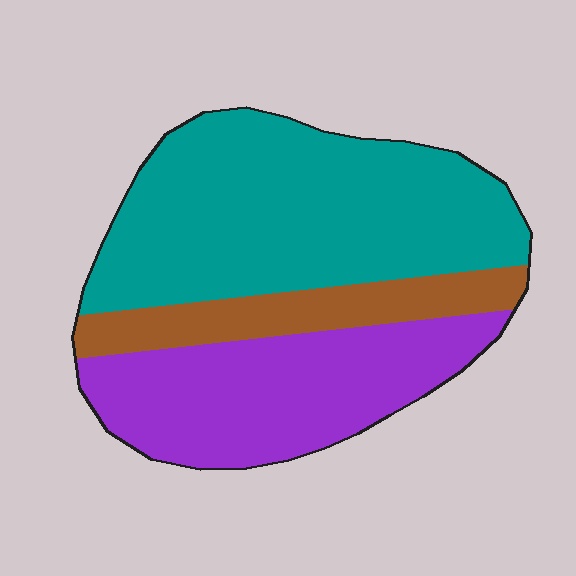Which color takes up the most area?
Teal, at roughly 50%.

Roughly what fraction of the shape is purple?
Purple covers around 35% of the shape.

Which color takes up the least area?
Brown, at roughly 15%.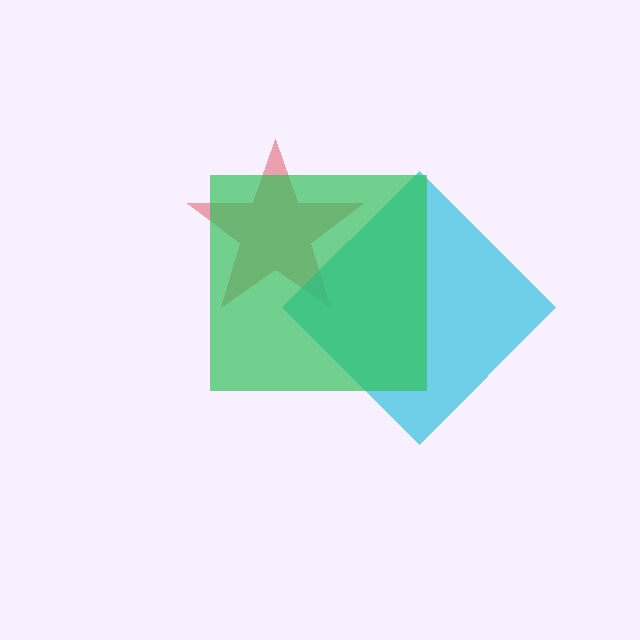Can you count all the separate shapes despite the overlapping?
Yes, there are 3 separate shapes.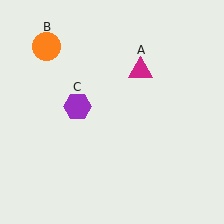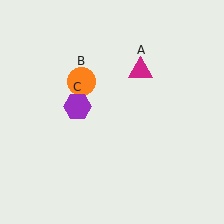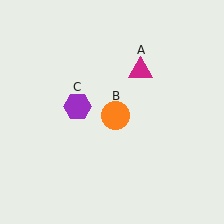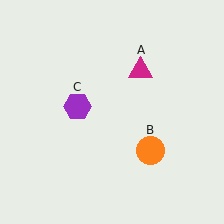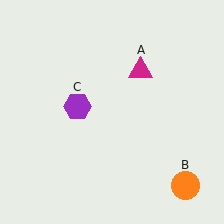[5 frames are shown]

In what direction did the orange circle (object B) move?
The orange circle (object B) moved down and to the right.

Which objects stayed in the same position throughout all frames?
Magenta triangle (object A) and purple hexagon (object C) remained stationary.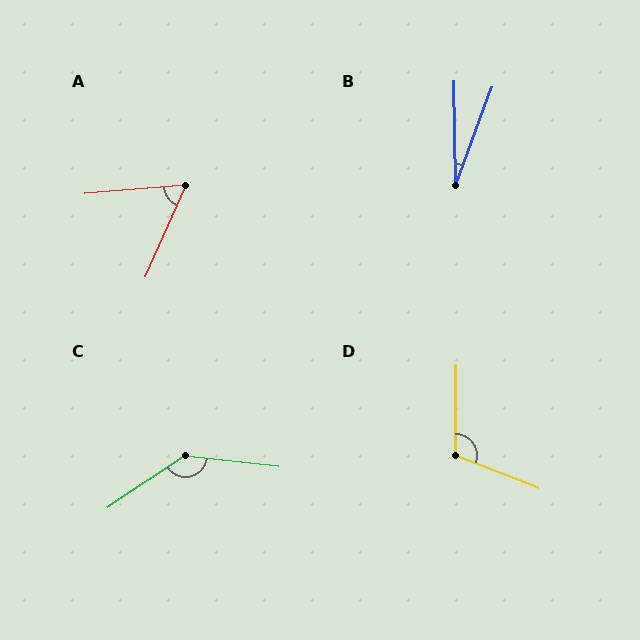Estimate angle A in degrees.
Approximately 61 degrees.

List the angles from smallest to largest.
B (21°), A (61°), D (111°), C (140°).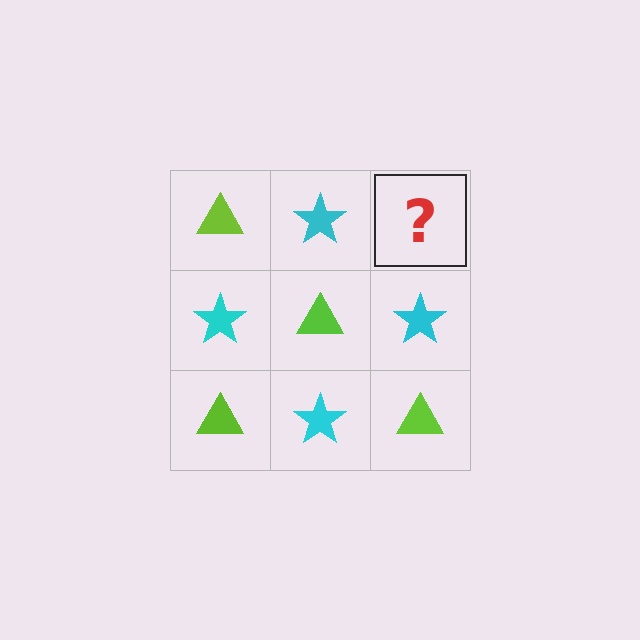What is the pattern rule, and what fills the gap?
The rule is that it alternates lime triangle and cyan star in a checkerboard pattern. The gap should be filled with a lime triangle.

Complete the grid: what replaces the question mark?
The question mark should be replaced with a lime triangle.